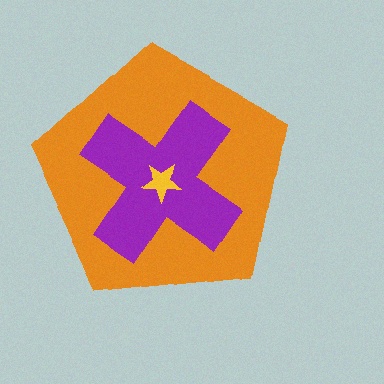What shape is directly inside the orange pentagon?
The purple cross.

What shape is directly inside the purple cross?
The yellow star.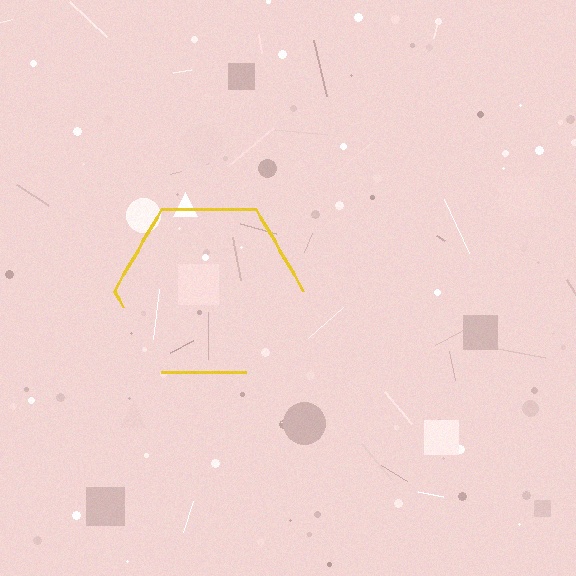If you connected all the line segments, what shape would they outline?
They would outline a hexagon.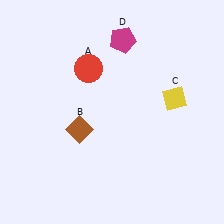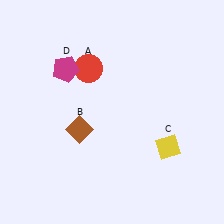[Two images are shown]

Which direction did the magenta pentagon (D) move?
The magenta pentagon (D) moved left.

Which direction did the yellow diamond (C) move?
The yellow diamond (C) moved down.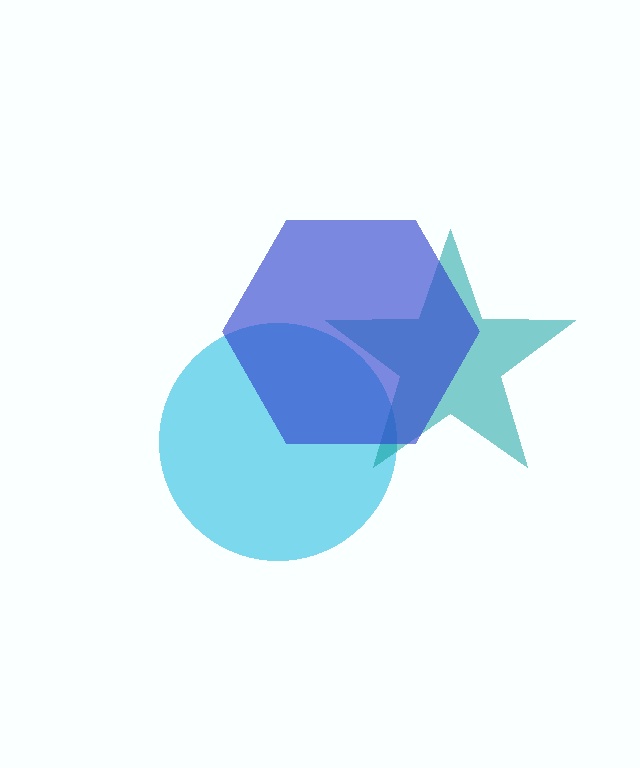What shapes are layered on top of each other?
The layered shapes are: a cyan circle, a teal star, a blue hexagon.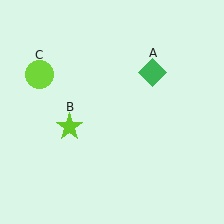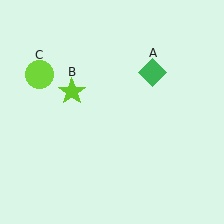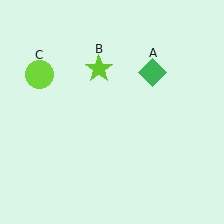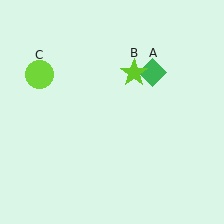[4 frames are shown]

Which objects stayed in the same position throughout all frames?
Green diamond (object A) and lime circle (object C) remained stationary.